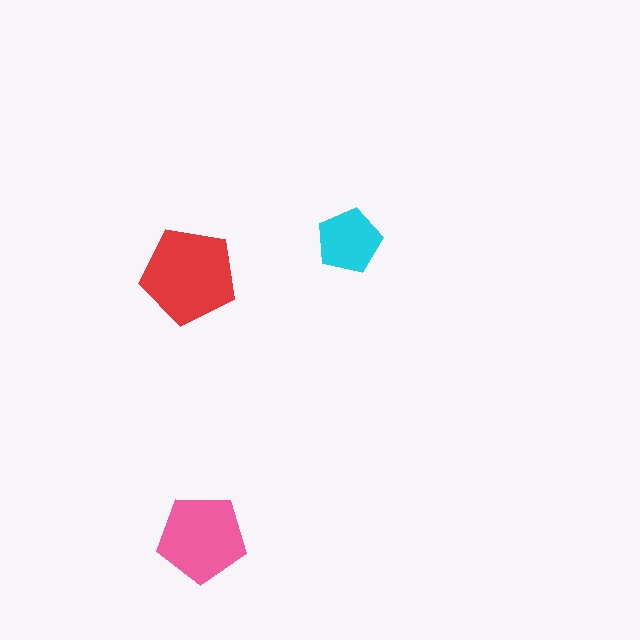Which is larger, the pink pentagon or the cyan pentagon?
The pink one.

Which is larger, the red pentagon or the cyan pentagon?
The red one.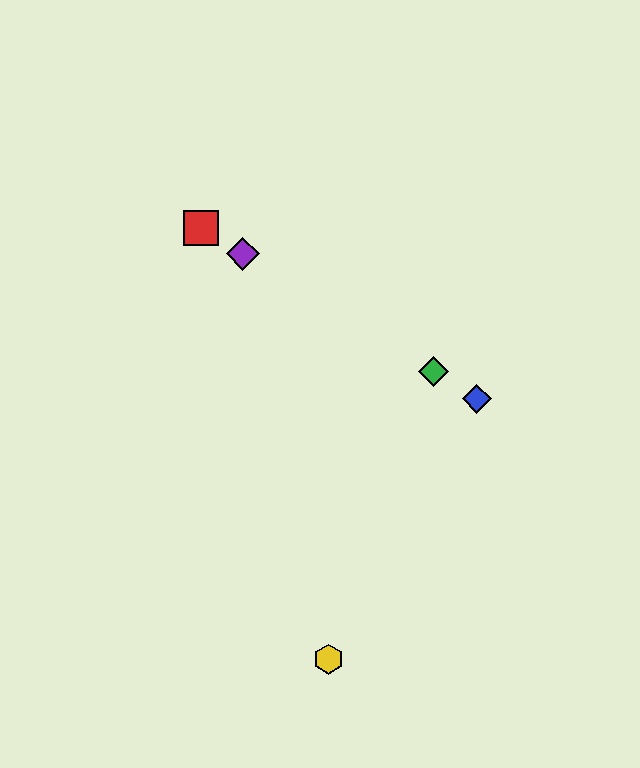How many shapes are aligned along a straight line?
4 shapes (the red square, the blue diamond, the green diamond, the purple diamond) are aligned along a straight line.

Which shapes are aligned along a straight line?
The red square, the blue diamond, the green diamond, the purple diamond are aligned along a straight line.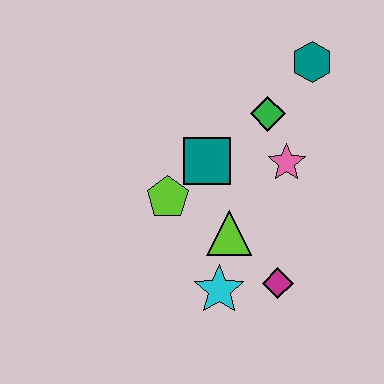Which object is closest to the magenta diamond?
The cyan star is closest to the magenta diamond.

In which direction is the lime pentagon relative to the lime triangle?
The lime pentagon is to the left of the lime triangle.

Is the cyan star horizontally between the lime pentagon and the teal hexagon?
Yes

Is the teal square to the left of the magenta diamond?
Yes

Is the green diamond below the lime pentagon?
No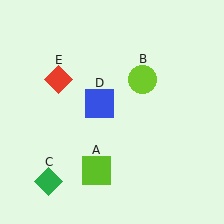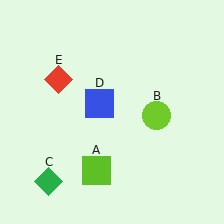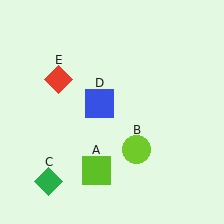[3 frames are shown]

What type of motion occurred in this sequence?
The lime circle (object B) rotated clockwise around the center of the scene.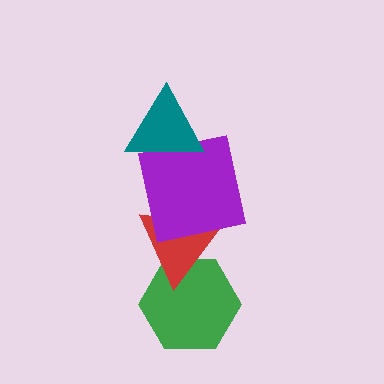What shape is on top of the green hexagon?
The red triangle is on top of the green hexagon.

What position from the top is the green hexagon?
The green hexagon is 4th from the top.